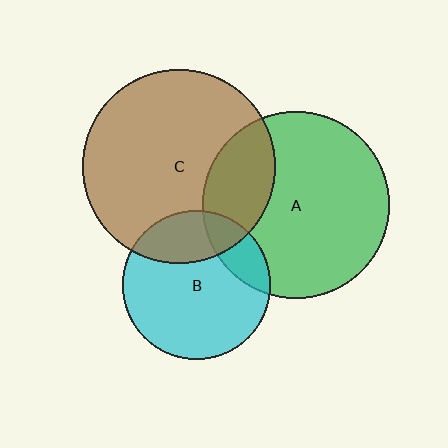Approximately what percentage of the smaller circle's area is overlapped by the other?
Approximately 15%.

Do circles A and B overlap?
Yes.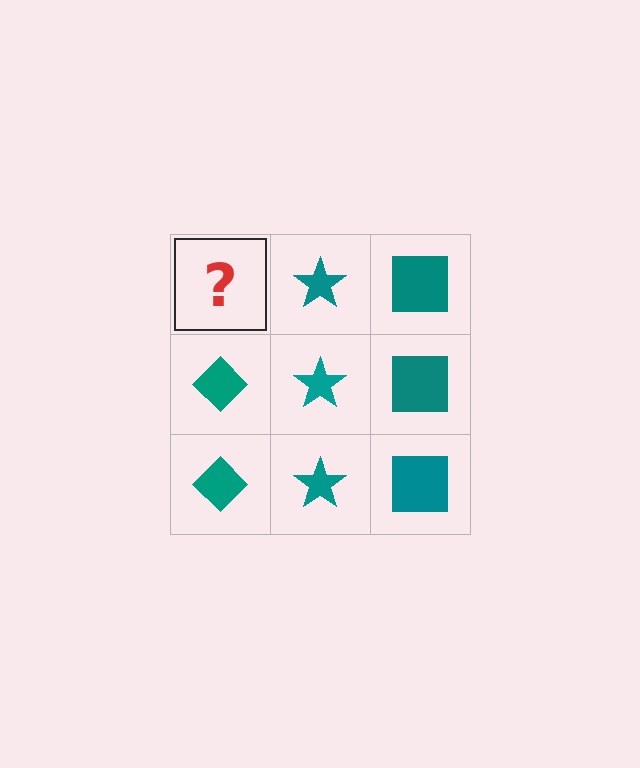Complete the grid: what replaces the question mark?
The question mark should be replaced with a teal diamond.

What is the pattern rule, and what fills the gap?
The rule is that each column has a consistent shape. The gap should be filled with a teal diamond.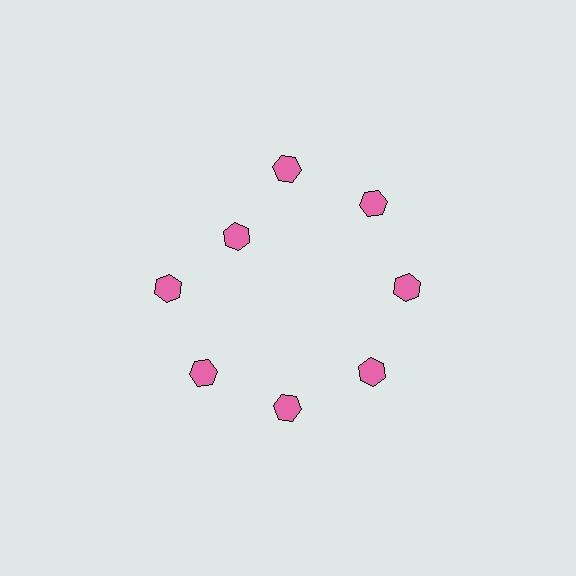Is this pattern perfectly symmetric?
No. The 8 pink hexagons are arranged in a ring, but one element near the 10 o'clock position is pulled inward toward the center, breaking the 8-fold rotational symmetry.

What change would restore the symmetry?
The symmetry would be restored by moving it outward, back onto the ring so that all 8 hexagons sit at equal angles and equal distance from the center.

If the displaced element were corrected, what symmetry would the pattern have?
It would have 8-fold rotational symmetry — the pattern would map onto itself every 45 degrees.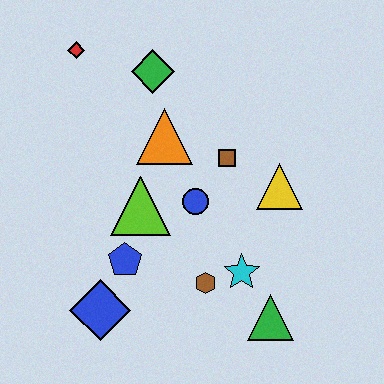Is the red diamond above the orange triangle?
Yes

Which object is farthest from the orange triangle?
The green triangle is farthest from the orange triangle.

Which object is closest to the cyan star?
The brown hexagon is closest to the cyan star.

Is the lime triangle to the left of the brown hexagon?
Yes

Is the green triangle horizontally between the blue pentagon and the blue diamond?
No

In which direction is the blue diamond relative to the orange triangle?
The blue diamond is below the orange triangle.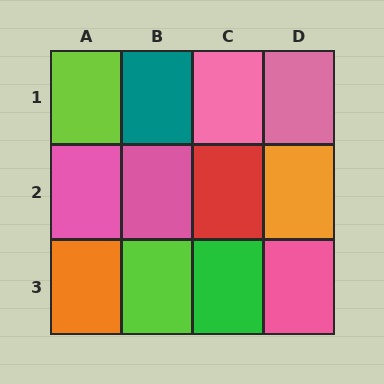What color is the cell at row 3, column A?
Orange.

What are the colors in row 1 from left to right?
Lime, teal, pink, pink.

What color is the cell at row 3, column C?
Green.